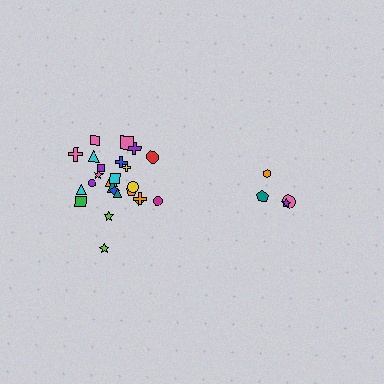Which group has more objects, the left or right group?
The left group.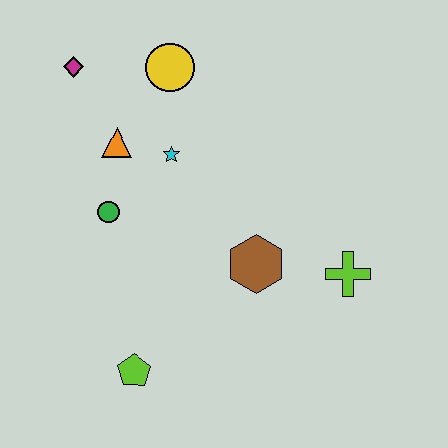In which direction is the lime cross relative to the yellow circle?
The lime cross is below the yellow circle.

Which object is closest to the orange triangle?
The cyan star is closest to the orange triangle.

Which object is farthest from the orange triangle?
The lime cross is farthest from the orange triangle.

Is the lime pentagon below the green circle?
Yes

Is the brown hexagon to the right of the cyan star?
Yes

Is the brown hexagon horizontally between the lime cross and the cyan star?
Yes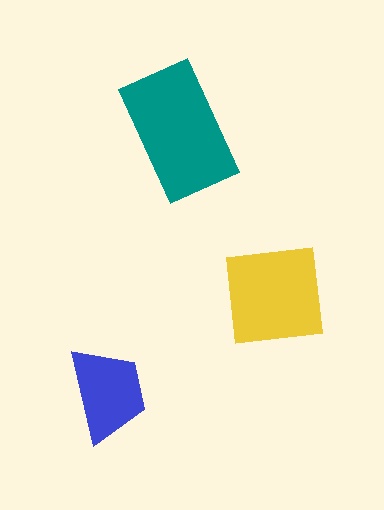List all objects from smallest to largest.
The blue trapezoid, the yellow square, the teal rectangle.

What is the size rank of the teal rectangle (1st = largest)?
1st.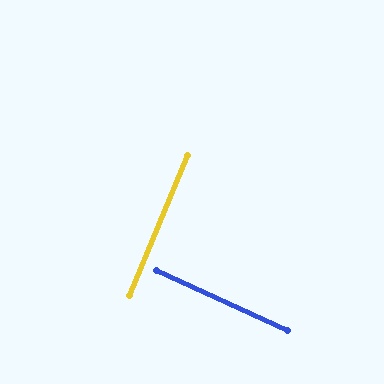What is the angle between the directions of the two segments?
Approximately 88 degrees.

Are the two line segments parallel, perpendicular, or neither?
Perpendicular — they meet at approximately 88°.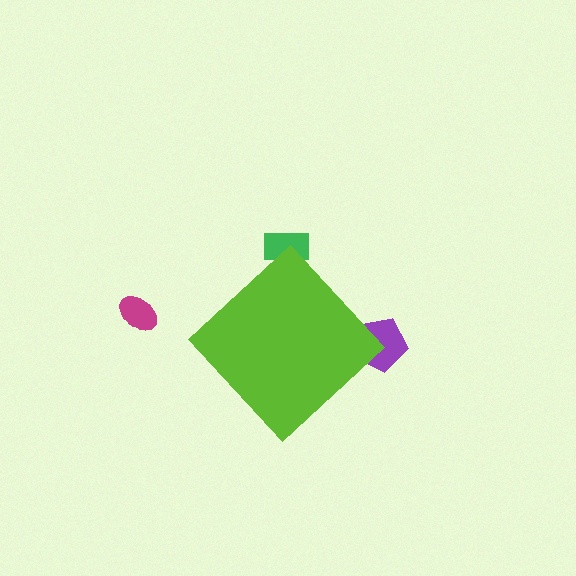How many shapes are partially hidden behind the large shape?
2 shapes are partially hidden.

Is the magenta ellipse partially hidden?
No, the magenta ellipse is fully visible.